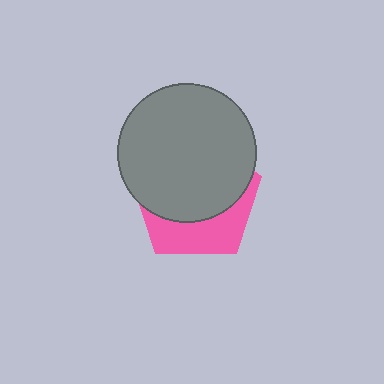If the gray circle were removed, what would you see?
You would see the complete pink pentagon.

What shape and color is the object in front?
The object in front is a gray circle.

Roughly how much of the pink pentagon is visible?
A small part of it is visible (roughly 35%).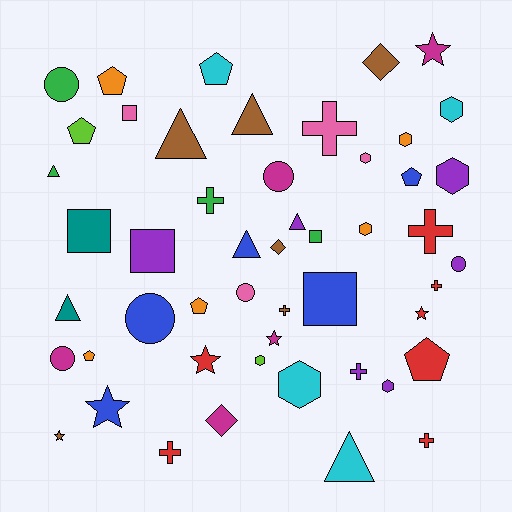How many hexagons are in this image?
There are 8 hexagons.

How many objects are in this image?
There are 50 objects.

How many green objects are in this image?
There are 4 green objects.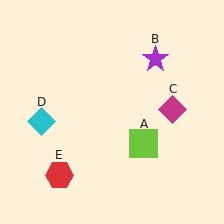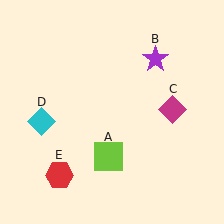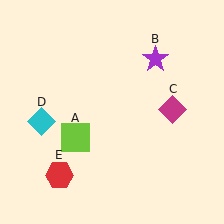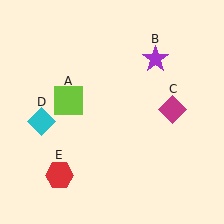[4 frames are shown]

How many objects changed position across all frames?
1 object changed position: lime square (object A).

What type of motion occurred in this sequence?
The lime square (object A) rotated clockwise around the center of the scene.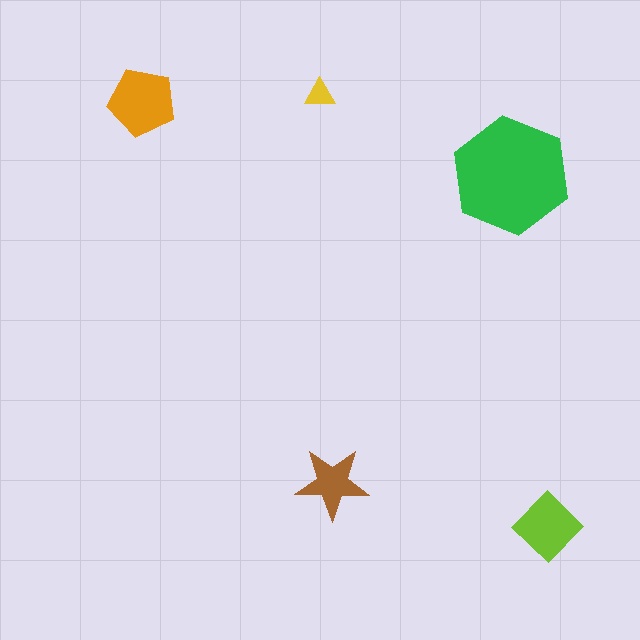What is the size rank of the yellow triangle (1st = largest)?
5th.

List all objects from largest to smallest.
The green hexagon, the orange pentagon, the lime diamond, the brown star, the yellow triangle.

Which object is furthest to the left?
The orange pentagon is leftmost.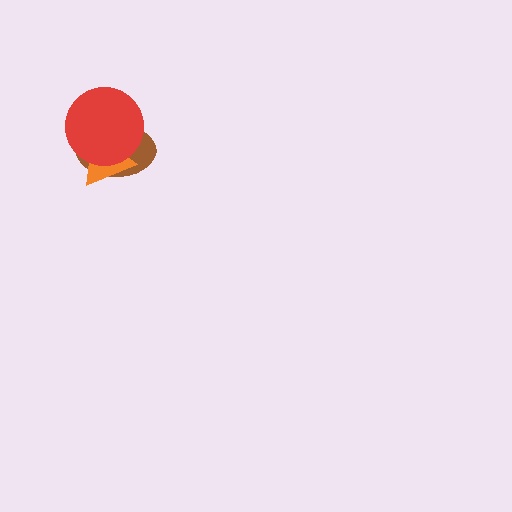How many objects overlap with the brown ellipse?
2 objects overlap with the brown ellipse.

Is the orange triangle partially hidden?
Yes, it is partially covered by another shape.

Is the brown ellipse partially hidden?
Yes, it is partially covered by another shape.